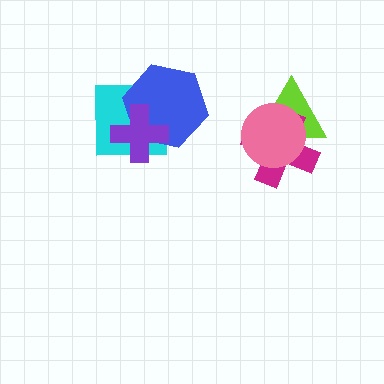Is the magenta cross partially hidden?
Yes, it is partially covered by another shape.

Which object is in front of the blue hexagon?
The purple cross is in front of the blue hexagon.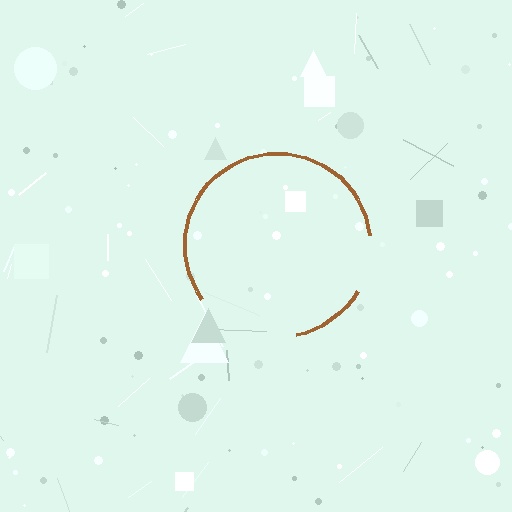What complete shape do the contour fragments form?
The contour fragments form a circle.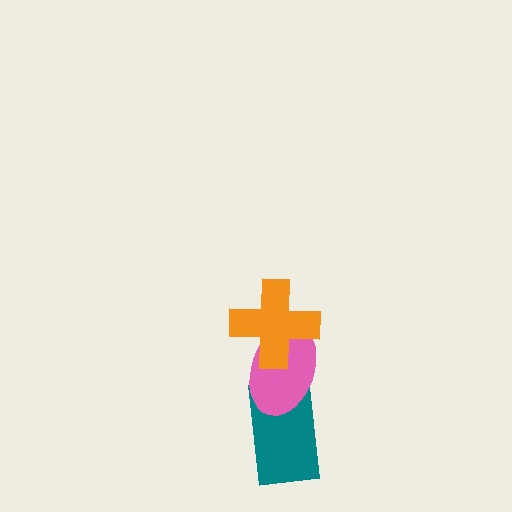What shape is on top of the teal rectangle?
The pink ellipse is on top of the teal rectangle.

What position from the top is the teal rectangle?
The teal rectangle is 3rd from the top.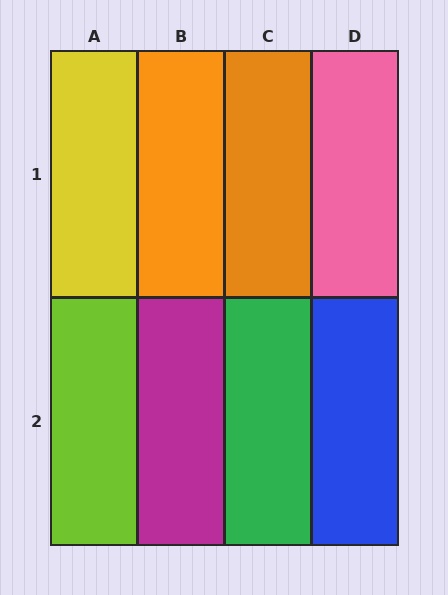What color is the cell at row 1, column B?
Orange.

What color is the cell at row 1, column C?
Orange.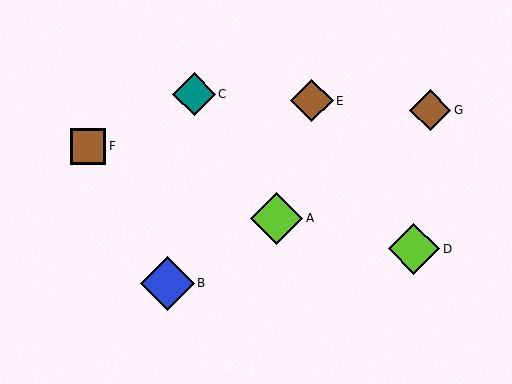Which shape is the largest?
The blue diamond (labeled B) is the largest.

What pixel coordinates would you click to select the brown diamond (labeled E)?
Click at (312, 101) to select the brown diamond E.